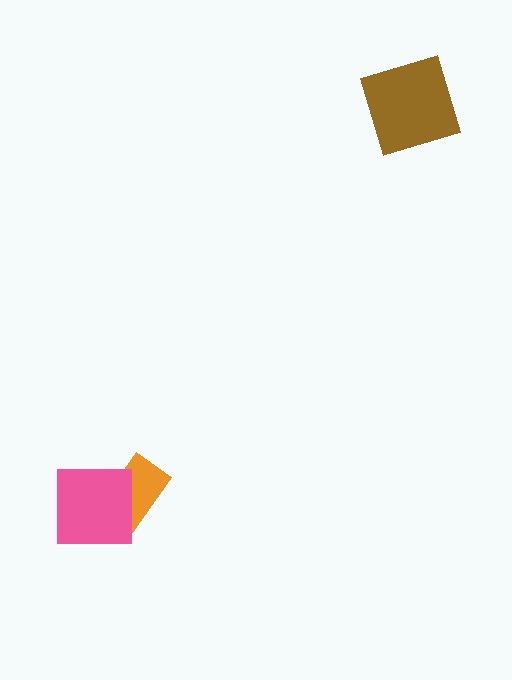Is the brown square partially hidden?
No, no other shape covers it.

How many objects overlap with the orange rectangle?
1 object overlaps with the orange rectangle.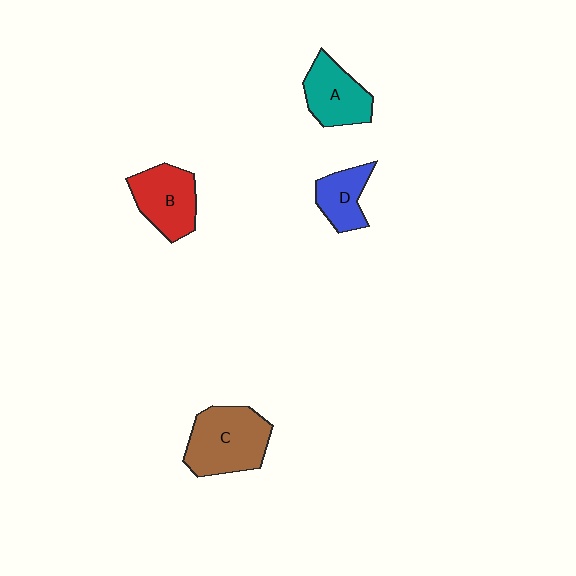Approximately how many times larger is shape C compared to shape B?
Approximately 1.3 times.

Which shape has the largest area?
Shape C (brown).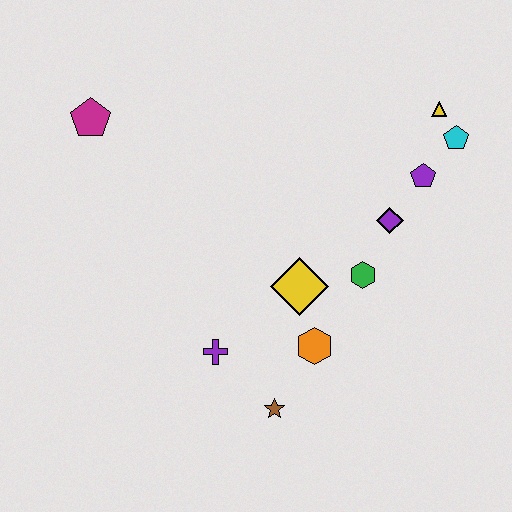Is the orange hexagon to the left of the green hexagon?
Yes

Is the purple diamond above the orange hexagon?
Yes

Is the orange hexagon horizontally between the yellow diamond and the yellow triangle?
Yes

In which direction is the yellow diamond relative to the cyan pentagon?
The yellow diamond is to the left of the cyan pentagon.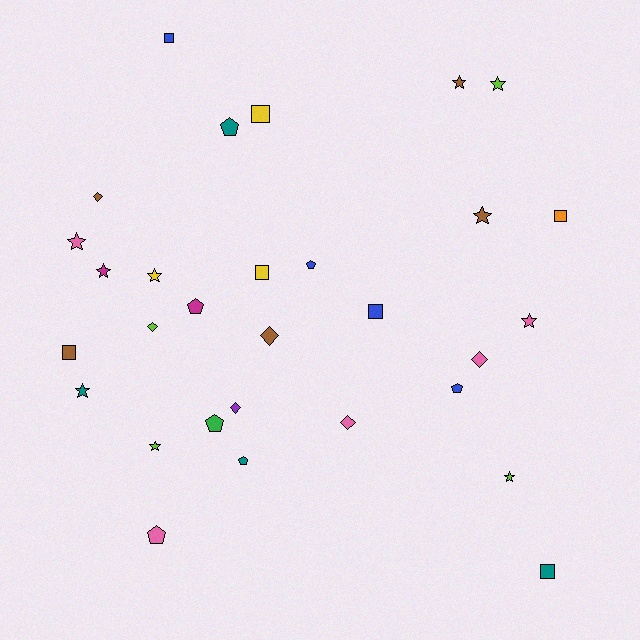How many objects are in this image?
There are 30 objects.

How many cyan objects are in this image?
There are no cyan objects.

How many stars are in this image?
There are 10 stars.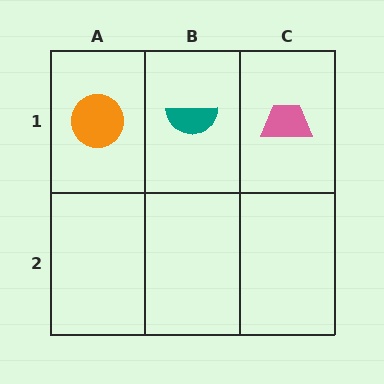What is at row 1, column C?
A pink trapezoid.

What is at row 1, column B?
A teal semicircle.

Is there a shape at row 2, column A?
No, that cell is empty.